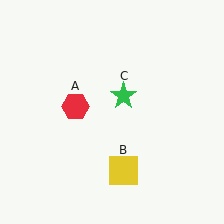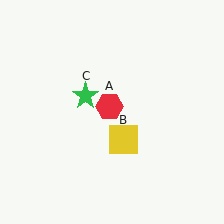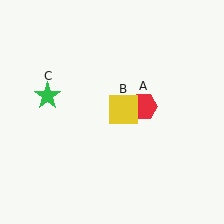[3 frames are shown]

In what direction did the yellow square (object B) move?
The yellow square (object B) moved up.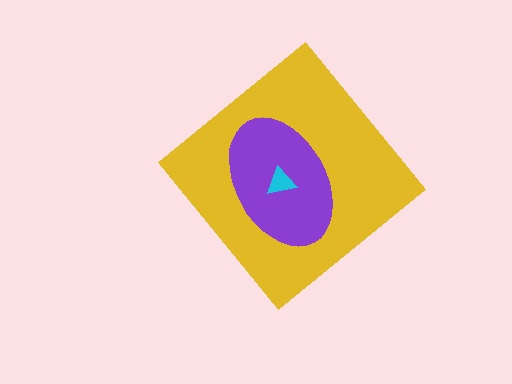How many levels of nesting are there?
3.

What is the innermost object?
The cyan triangle.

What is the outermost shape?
The yellow diamond.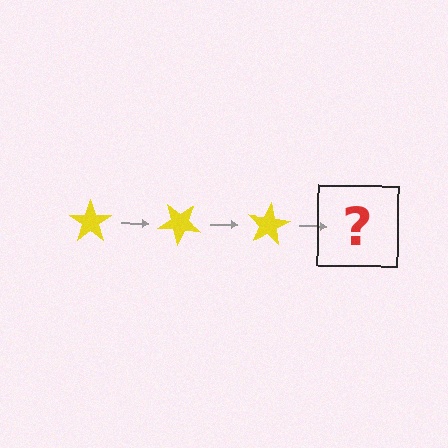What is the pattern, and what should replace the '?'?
The pattern is that the star rotates 40 degrees each step. The '?' should be a yellow star rotated 120 degrees.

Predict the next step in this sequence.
The next step is a yellow star rotated 120 degrees.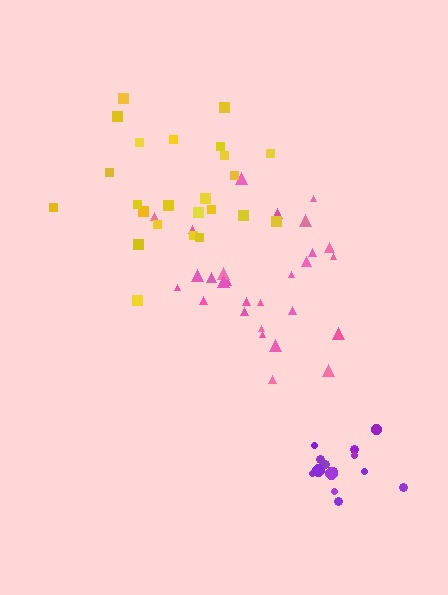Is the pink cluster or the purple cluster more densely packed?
Purple.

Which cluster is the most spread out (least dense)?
Yellow.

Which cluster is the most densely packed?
Purple.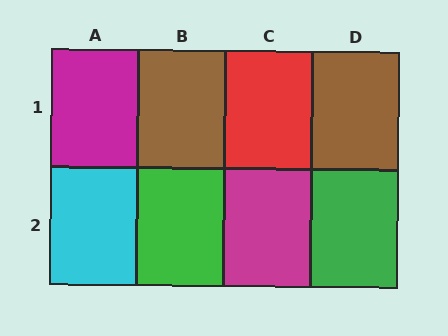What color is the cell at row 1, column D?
Brown.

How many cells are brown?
2 cells are brown.